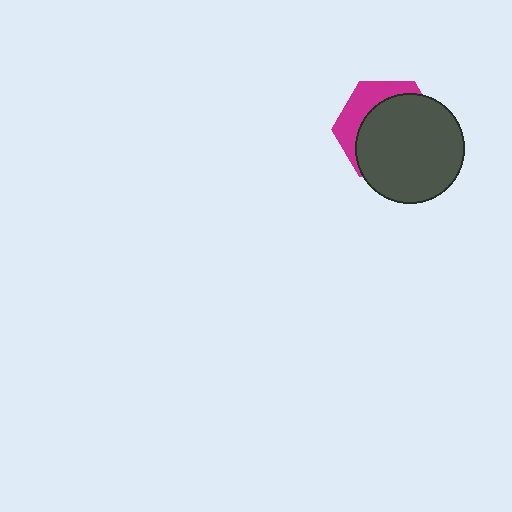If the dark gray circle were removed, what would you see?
You would see the complete magenta hexagon.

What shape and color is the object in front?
The object in front is a dark gray circle.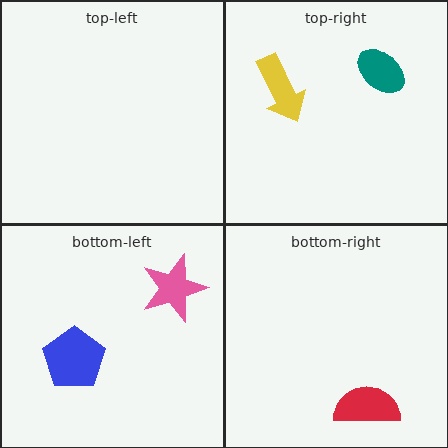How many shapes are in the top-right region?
2.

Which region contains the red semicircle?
The bottom-right region.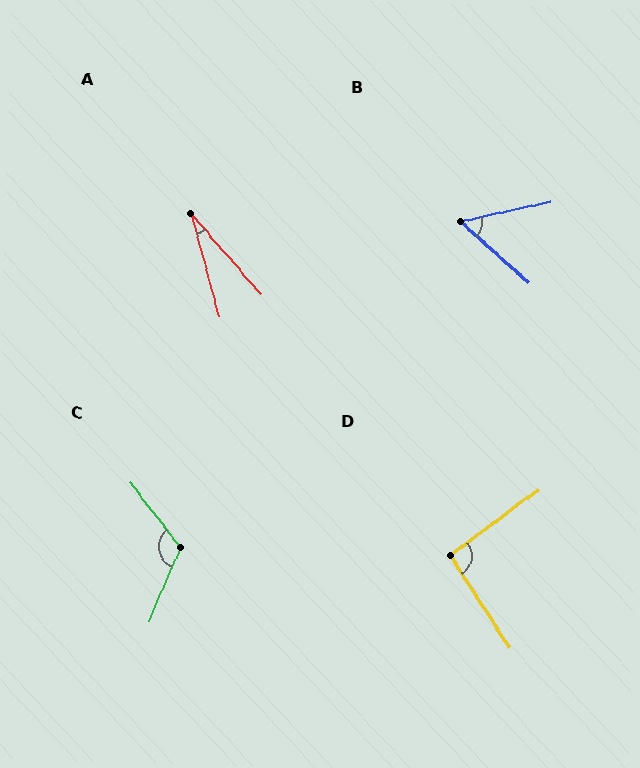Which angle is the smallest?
A, at approximately 26 degrees.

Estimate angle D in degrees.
Approximately 94 degrees.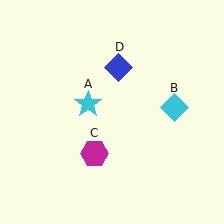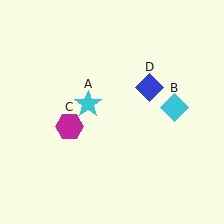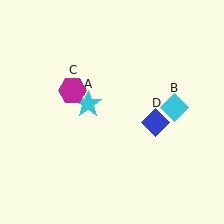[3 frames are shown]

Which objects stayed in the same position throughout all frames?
Cyan star (object A) and cyan diamond (object B) remained stationary.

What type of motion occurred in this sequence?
The magenta hexagon (object C), blue diamond (object D) rotated clockwise around the center of the scene.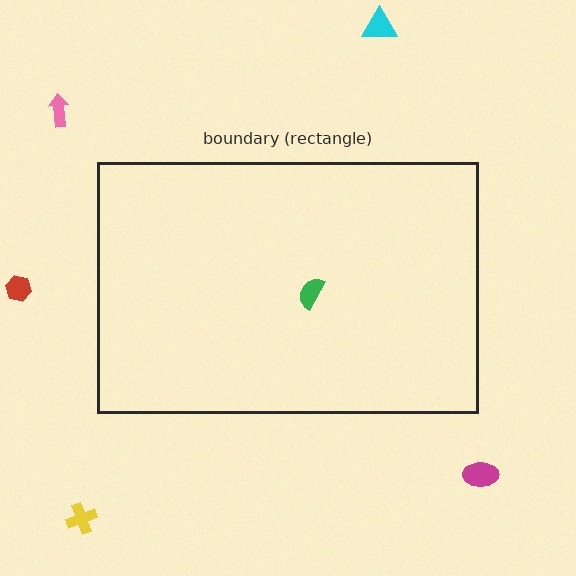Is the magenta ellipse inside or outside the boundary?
Outside.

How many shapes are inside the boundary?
1 inside, 5 outside.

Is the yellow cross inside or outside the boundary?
Outside.